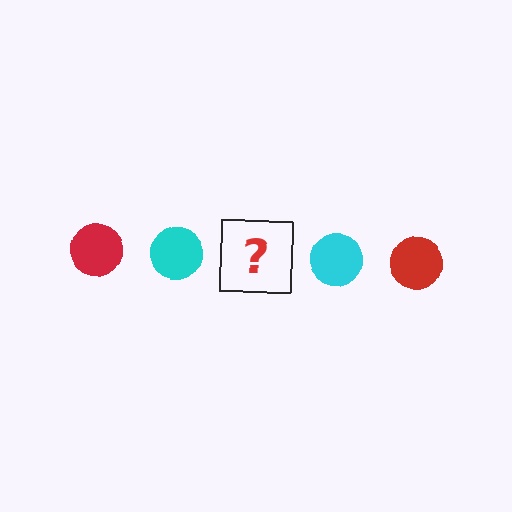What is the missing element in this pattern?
The missing element is a red circle.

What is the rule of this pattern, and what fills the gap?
The rule is that the pattern cycles through red, cyan circles. The gap should be filled with a red circle.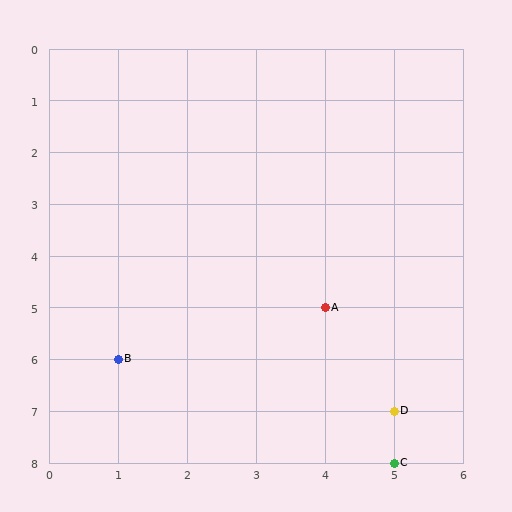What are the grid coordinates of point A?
Point A is at grid coordinates (4, 5).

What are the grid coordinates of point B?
Point B is at grid coordinates (1, 6).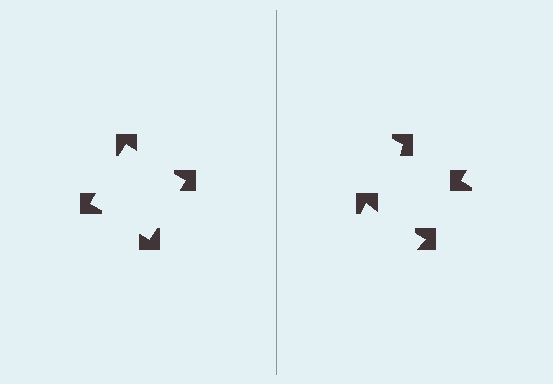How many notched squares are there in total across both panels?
8 — 4 on each side.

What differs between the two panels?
The notched squares are positioned identically on both sides; only the wedge orientations differ. On the left they align to a square; on the right they are misaligned.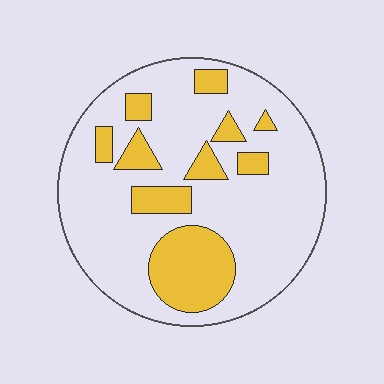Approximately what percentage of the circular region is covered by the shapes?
Approximately 25%.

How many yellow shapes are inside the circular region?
10.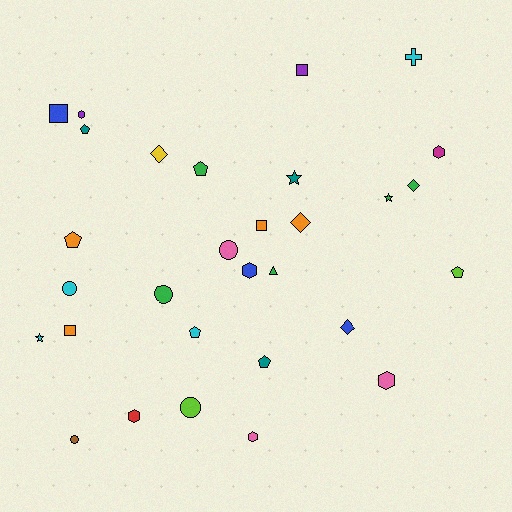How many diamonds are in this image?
There are 4 diamonds.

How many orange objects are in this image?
There are 4 orange objects.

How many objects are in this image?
There are 30 objects.